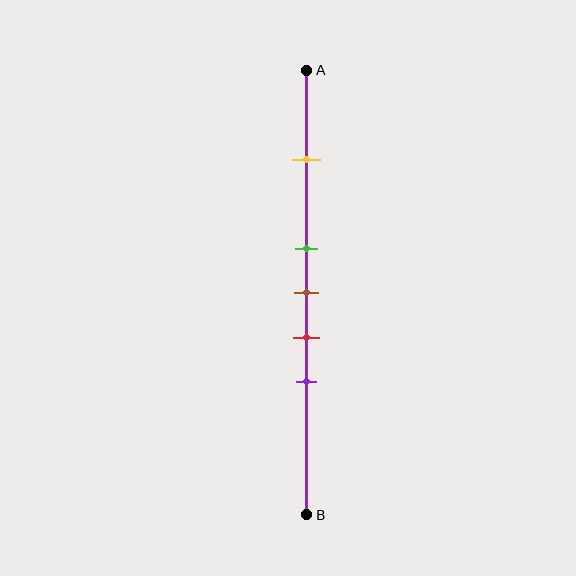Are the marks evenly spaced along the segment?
No, the marks are not evenly spaced.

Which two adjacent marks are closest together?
The green and brown marks are the closest adjacent pair.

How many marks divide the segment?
There are 5 marks dividing the segment.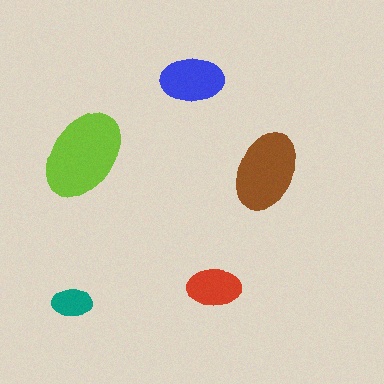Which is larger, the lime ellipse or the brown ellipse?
The lime one.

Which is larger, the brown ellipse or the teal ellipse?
The brown one.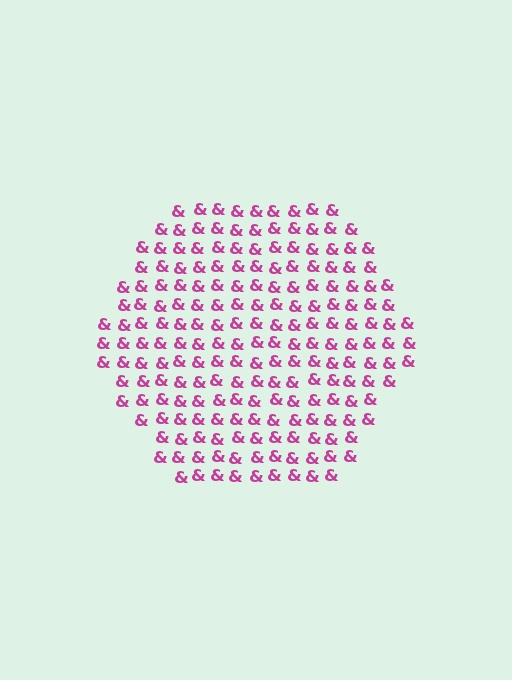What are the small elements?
The small elements are ampersands.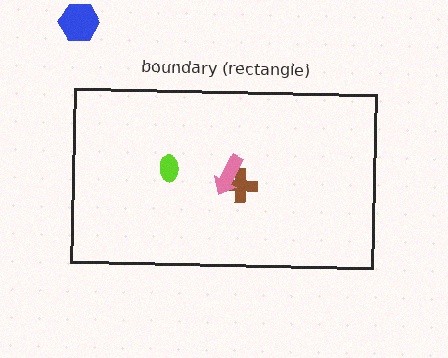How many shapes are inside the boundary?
3 inside, 1 outside.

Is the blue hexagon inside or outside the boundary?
Outside.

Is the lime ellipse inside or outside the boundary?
Inside.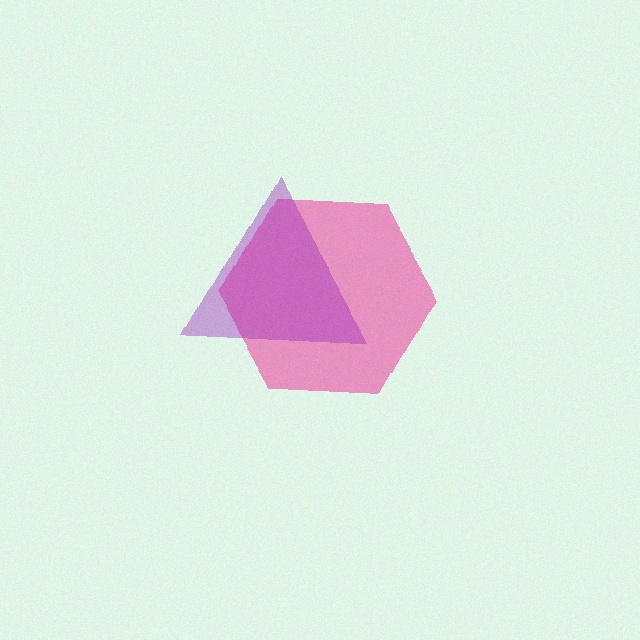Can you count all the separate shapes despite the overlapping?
Yes, there are 2 separate shapes.